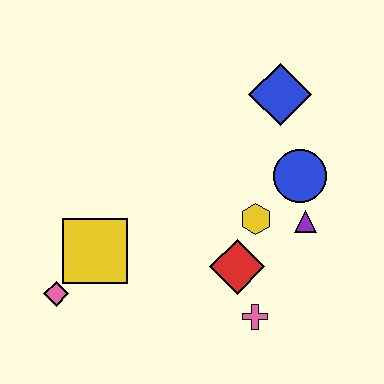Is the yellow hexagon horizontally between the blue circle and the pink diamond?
Yes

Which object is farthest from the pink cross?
The blue diamond is farthest from the pink cross.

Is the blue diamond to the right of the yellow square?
Yes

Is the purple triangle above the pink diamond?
Yes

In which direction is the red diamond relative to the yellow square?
The red diamond is to the right of the yellow square.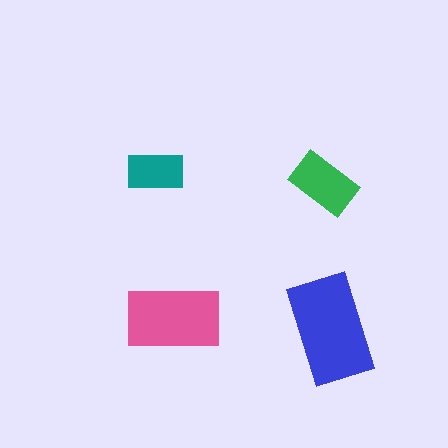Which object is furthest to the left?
The teal rectangle is leftmost.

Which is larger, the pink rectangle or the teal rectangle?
The pink one.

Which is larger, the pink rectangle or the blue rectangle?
The blue one.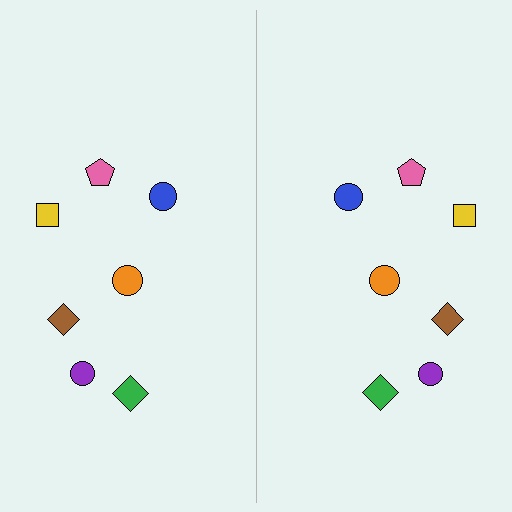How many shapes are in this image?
There are 14 shapes in this image.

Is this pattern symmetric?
Yes, this pattern has bilateral (reflection) symmetry.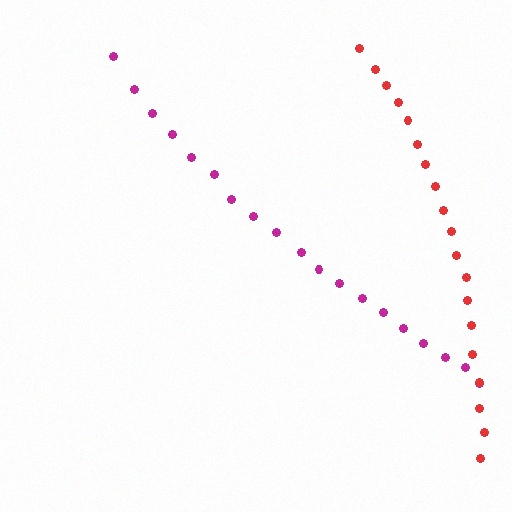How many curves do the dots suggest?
There are 2 distinct paths.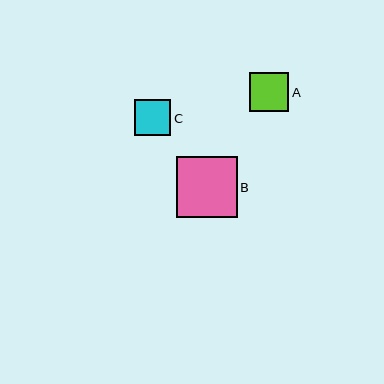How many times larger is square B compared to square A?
Square B is approximately 1.5 times the size of square A.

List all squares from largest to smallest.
From largest to smallest: B, A, C.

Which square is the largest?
Square B is the largest with a size of approximately 61 pixels.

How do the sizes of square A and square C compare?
Square A and square C are approximately the same size.